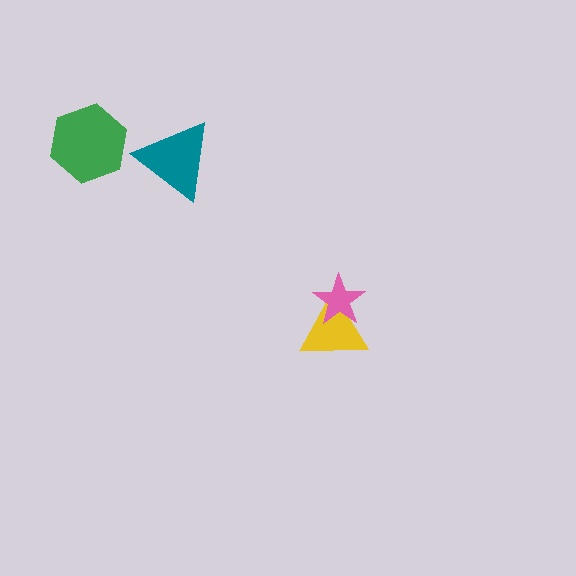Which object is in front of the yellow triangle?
The pink star is in front of the yellow triangle.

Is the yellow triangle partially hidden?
Yes, it is partially covered by another shape.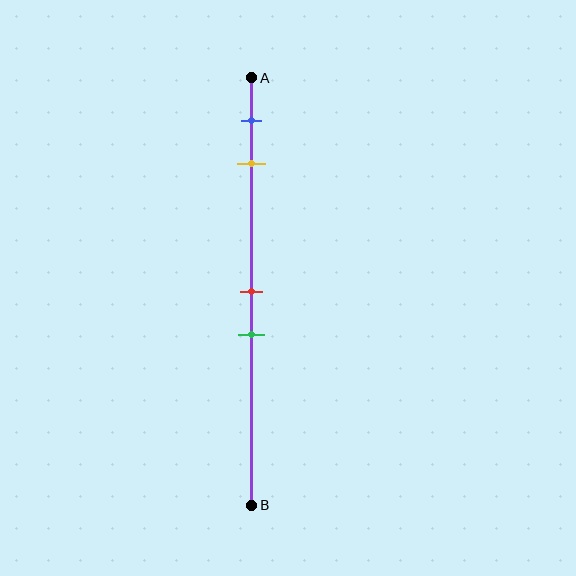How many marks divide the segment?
There are 4 marks dividing the segment.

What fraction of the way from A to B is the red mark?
The red mark is approximately 50% (0.5) of the way from A to B.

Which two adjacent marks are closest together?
The red and green marks are the closest adjacent pair.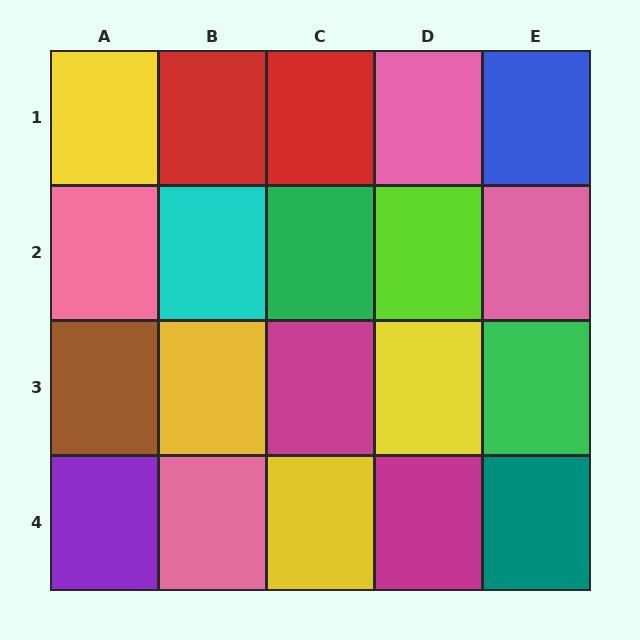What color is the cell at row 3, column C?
Magenta.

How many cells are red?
2 cells are red.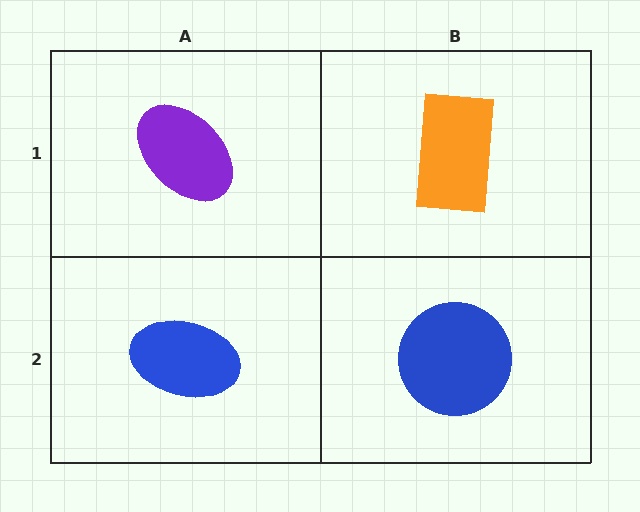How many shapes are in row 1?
2 shapes.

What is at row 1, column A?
A purple ellipse.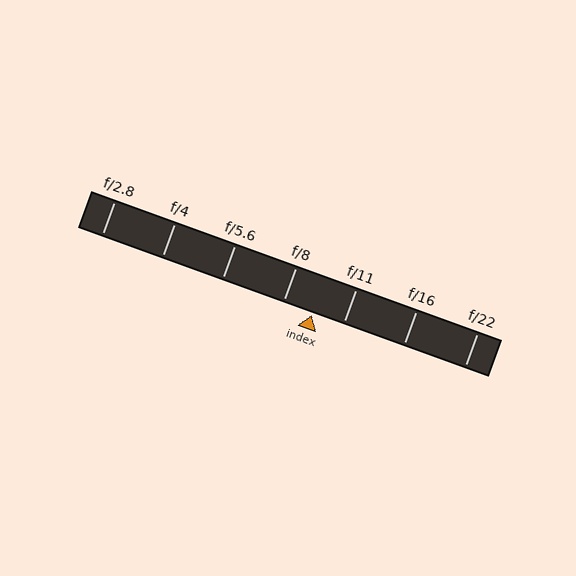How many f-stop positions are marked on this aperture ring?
There are 7 f-stop positions marked.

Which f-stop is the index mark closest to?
The index mark is closest to f/8.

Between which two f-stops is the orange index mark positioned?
The index mark is between f/8 and f/11.